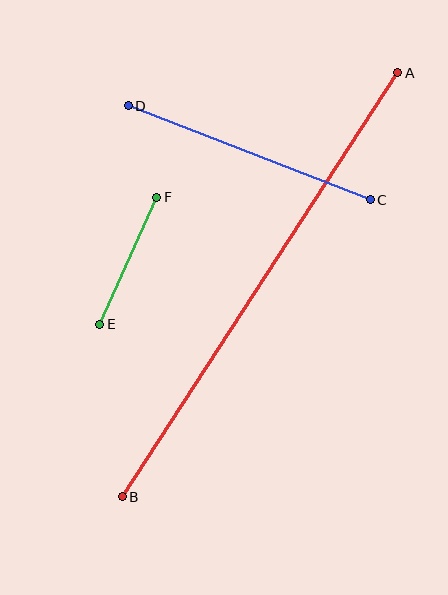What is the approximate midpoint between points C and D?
The midpoint is at approximately (249, 153) pixels.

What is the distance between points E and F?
The distance is approximately 139 pixels.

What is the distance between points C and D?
The distance is approximately 260 pixels.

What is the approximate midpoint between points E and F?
The midpoint is at approximately (128, 261) pixels.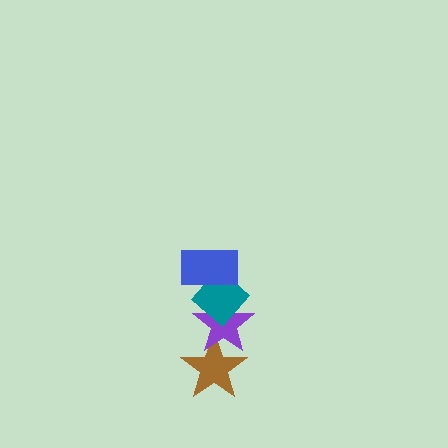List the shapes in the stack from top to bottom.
From top to bottom: the blue rectangle, the teal diamond, the purple star, the brown star.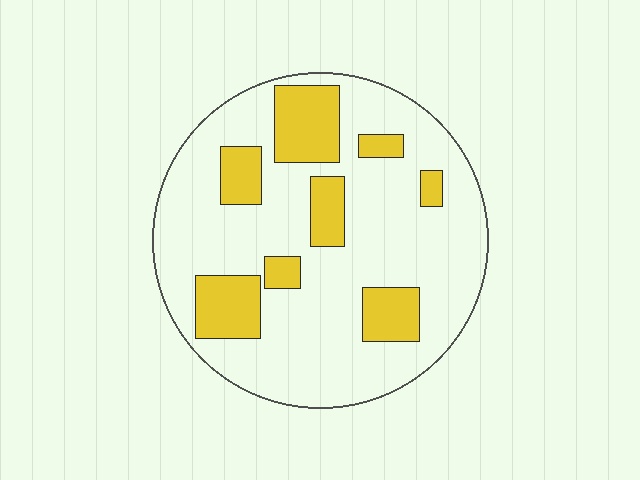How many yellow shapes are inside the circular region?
8.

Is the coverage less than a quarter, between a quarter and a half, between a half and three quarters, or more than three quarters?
Less than a quarter.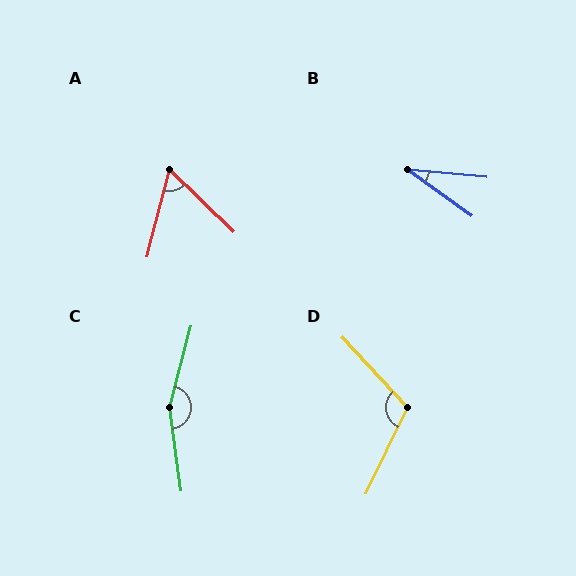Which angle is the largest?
C, at approximately 158 degrees.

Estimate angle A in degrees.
Approximately 60 degrees.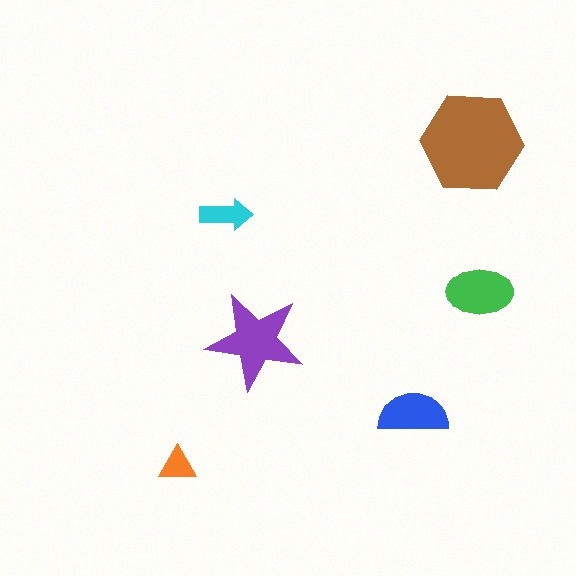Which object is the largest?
The brown hexagon.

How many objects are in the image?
There are 6 objects in the image.